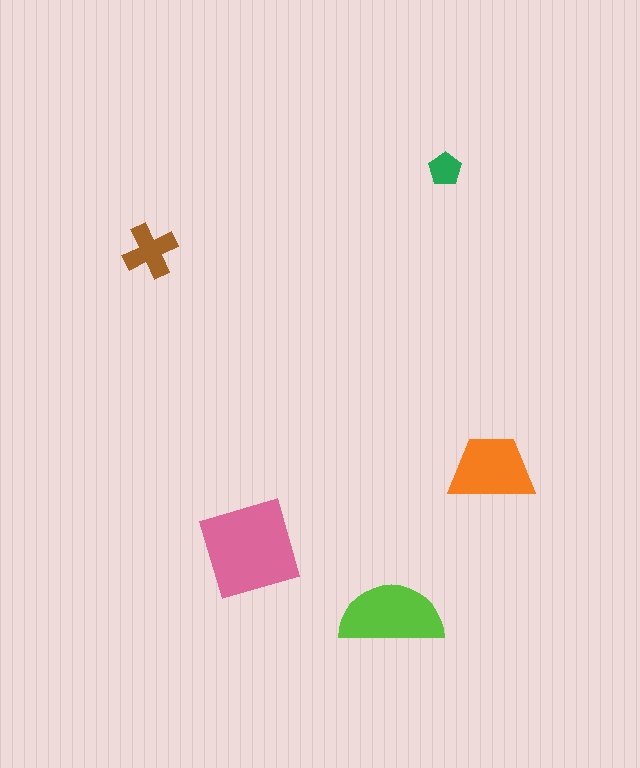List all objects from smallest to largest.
The green pentagon, the brown cross, the orange trapezoid, the lime semicircle, the pink diamond.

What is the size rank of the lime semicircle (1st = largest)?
2nd.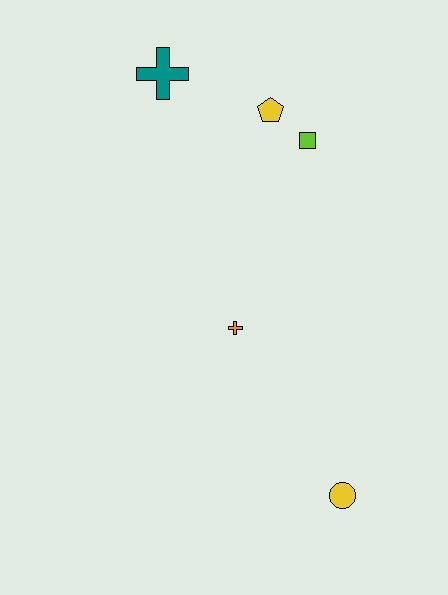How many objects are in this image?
There are 5 objects.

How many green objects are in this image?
There are no green objects.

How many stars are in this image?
There are no stars.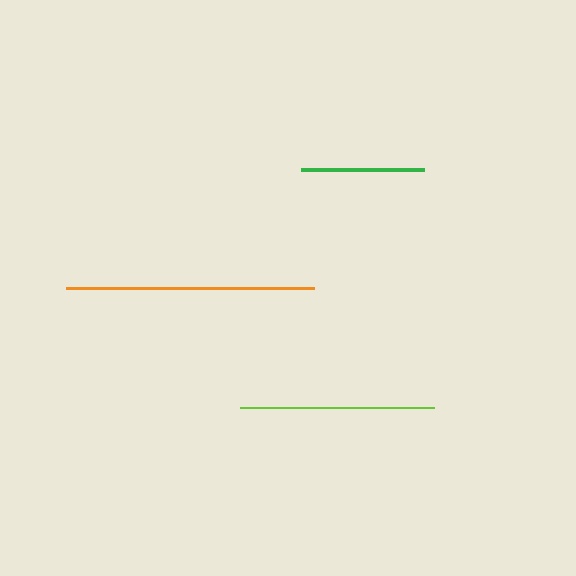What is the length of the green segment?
The green segment is approximately 123 pixels long.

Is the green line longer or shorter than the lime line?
The lime line is longer than the green line.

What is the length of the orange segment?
The orange segment is approximately 248 pixels long.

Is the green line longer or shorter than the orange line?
The orange line is longer than the green line.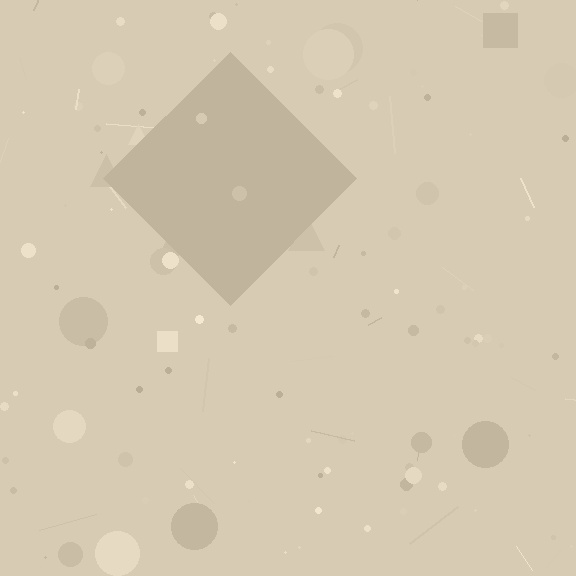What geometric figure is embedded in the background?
A diamond is embedded in the background.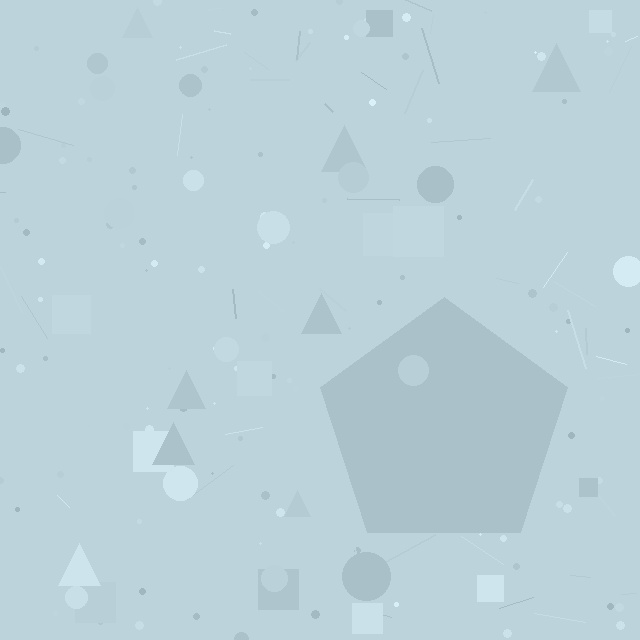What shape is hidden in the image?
A pentagon is hidden in the image.